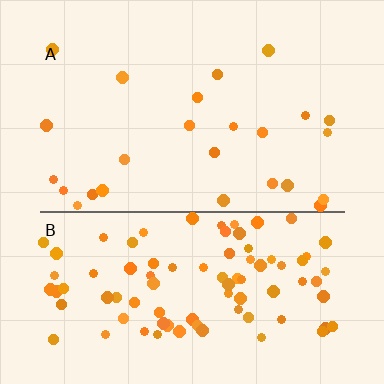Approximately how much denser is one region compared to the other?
Approximately 3.6× — region B over region A.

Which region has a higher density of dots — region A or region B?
B (the bottom).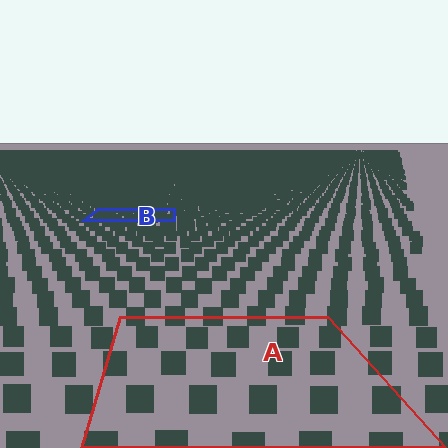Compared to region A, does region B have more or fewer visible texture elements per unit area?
Region B has more texture elements per unit area — they are packed more densely because it is farther away.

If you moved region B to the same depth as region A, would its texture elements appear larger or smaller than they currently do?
They would appear larger. At a closer depth, the same texture elements are projected at a bigger on-screen size.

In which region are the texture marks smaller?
The texture marks are smaller in region B, because it is farther away.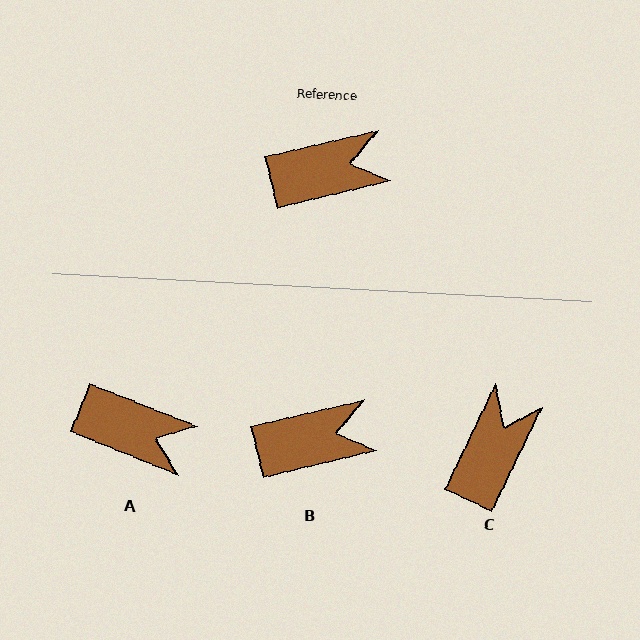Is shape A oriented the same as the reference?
No, it is off by about 35 degrees.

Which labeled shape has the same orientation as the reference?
B.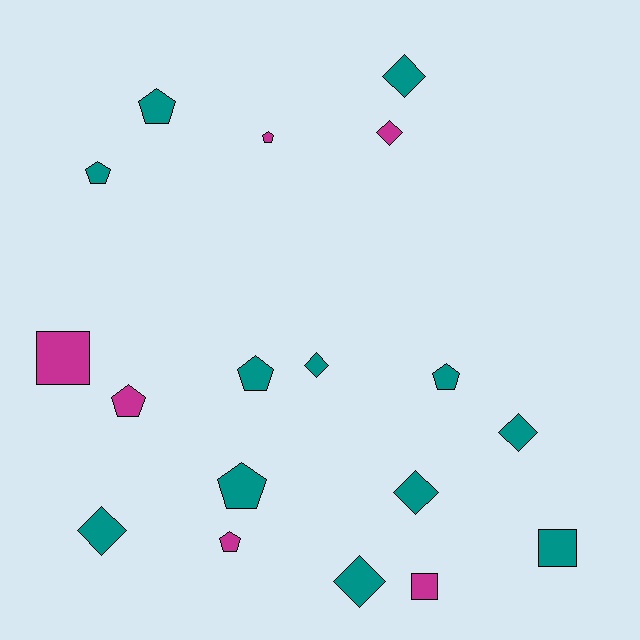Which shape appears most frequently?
Pentagon, with 8 objects.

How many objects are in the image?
There are 18 objects.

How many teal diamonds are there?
There are 6 teal diamonds.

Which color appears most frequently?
Teal, with 12 objects.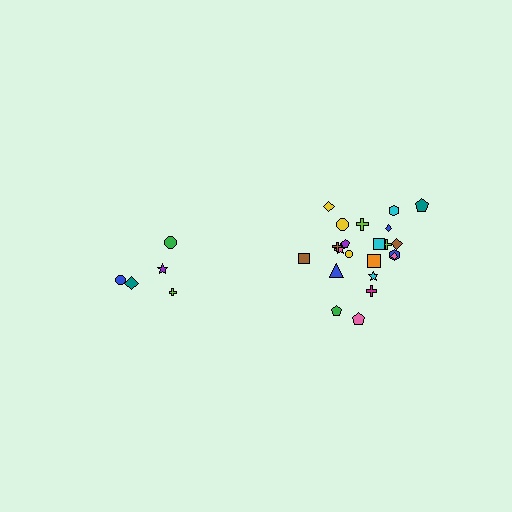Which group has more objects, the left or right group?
The right group.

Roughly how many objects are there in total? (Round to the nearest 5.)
Roughly 30 objects in total.